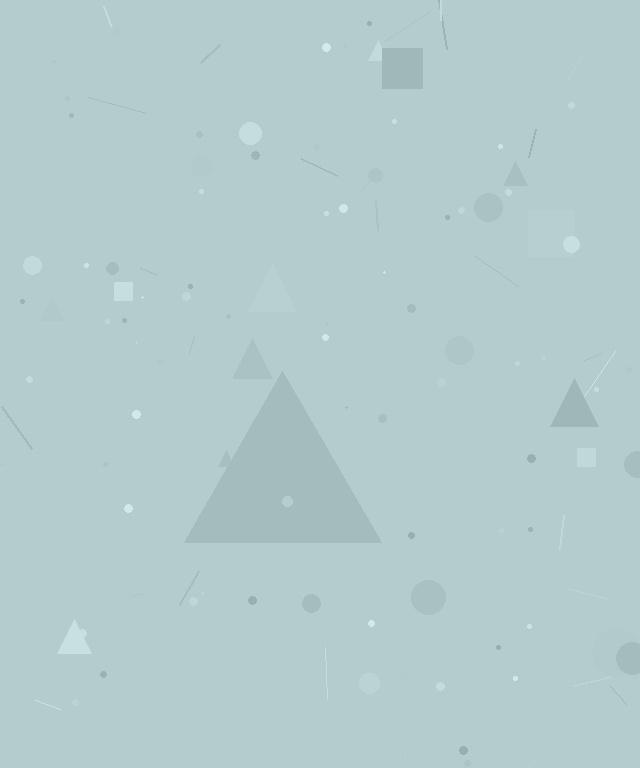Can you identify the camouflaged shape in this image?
The camouflaged shape is a triangle.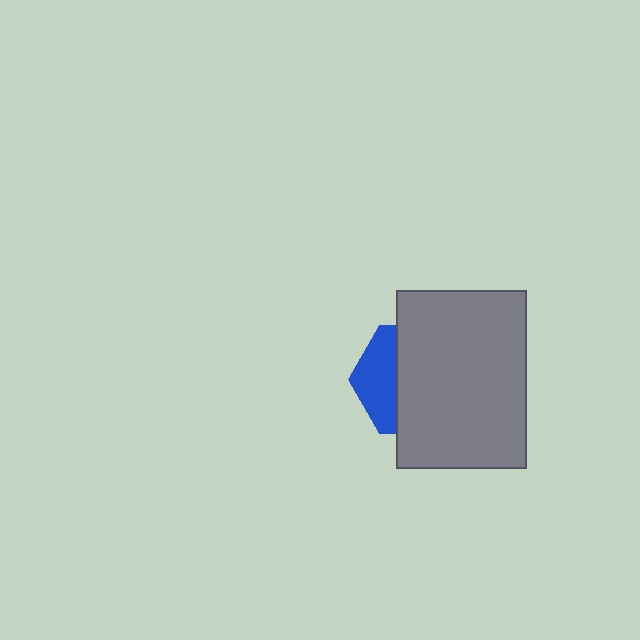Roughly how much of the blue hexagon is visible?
A small part of it is visible (roughly 34%).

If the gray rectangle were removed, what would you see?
You would see the complete blue hexagon.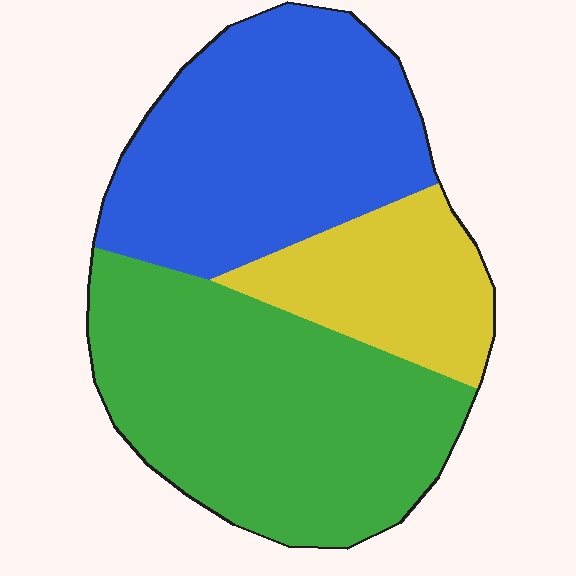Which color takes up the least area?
Yellow, at roughly 20%.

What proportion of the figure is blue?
Blue takes up about three eighths (3/8) of the figure.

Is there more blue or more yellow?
Blue.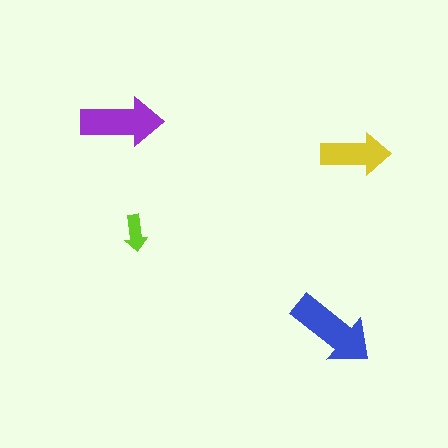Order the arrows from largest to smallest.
the blue one, the purple one, the yellow one, the lime one.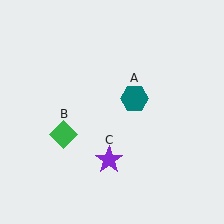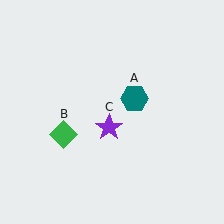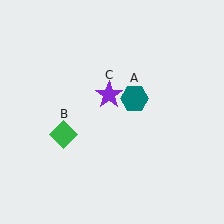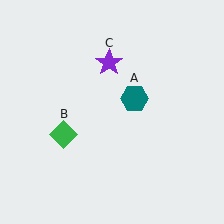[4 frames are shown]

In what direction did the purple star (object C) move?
The purple star (object C) moved up.